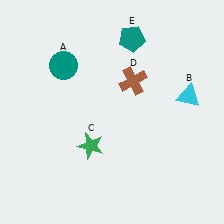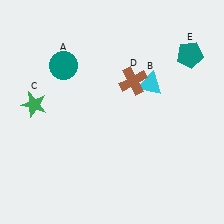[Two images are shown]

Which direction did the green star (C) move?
The green star (C) moved left.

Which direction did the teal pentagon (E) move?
The teal pentagon (E) moved right.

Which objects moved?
The objects that moved are: the cyan triangle (B), the green star (C), the teal pentagon (E).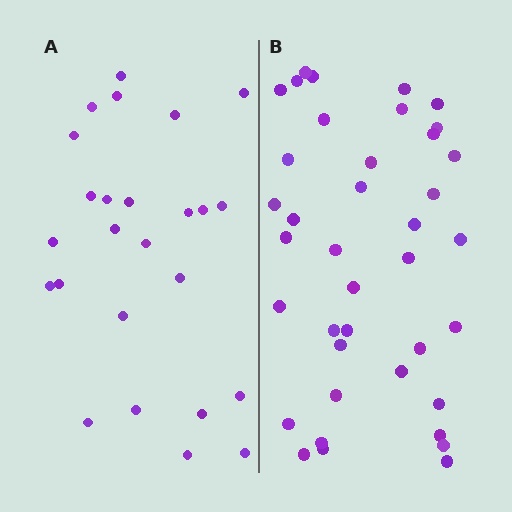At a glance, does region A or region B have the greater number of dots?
Region B (the right region) has more dots.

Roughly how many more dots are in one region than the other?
Region B has approximately 15 more dots than region A.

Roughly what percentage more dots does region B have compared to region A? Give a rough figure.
About 55% more.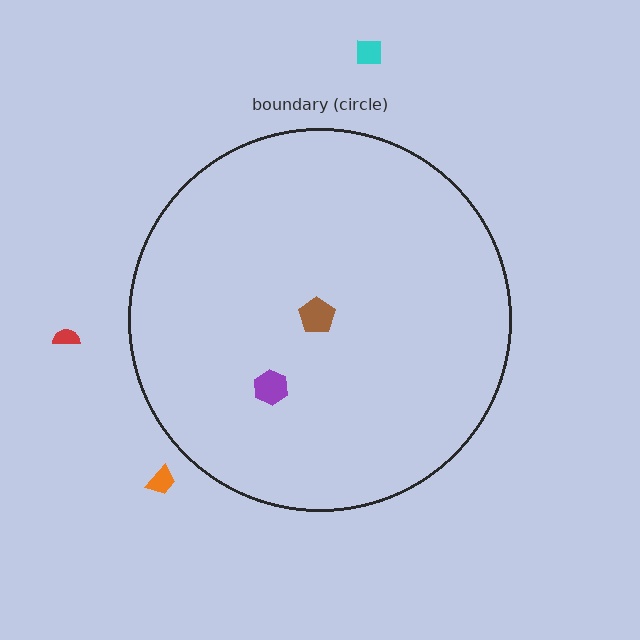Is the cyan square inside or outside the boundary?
Outside.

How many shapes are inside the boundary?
2 inside, 3 outside.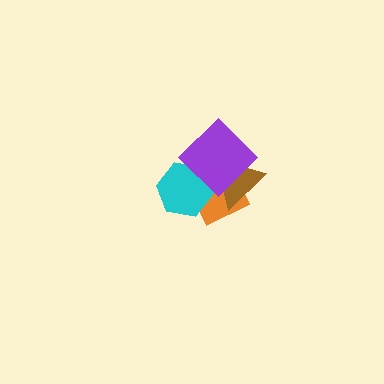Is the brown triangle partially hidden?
Yes, it is partially covered by another shape.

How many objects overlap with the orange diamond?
3 objects overlap with the orange diamond.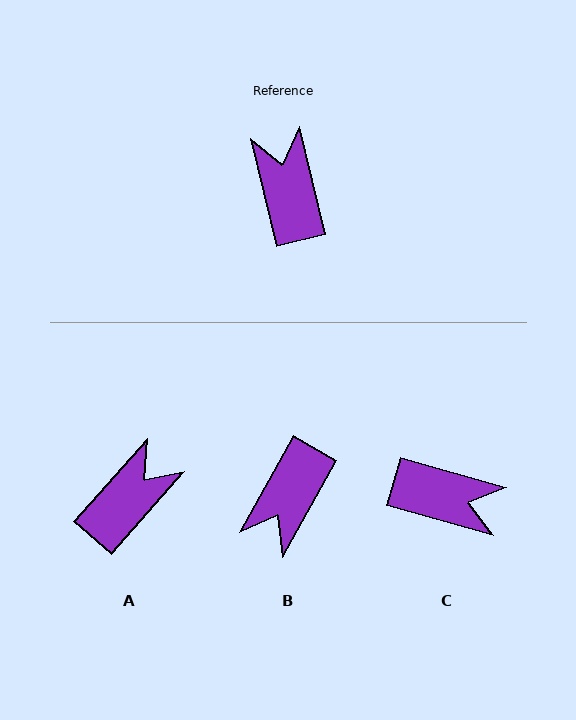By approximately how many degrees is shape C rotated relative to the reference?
Approximately 119 degrees clockwise.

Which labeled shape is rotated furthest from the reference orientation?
B, about 137 degrees away.